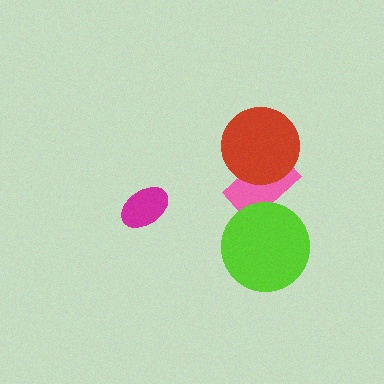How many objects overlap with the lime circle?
1 object overlaps with the lime circle.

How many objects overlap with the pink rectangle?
2 objects overlap with the pink rectangle.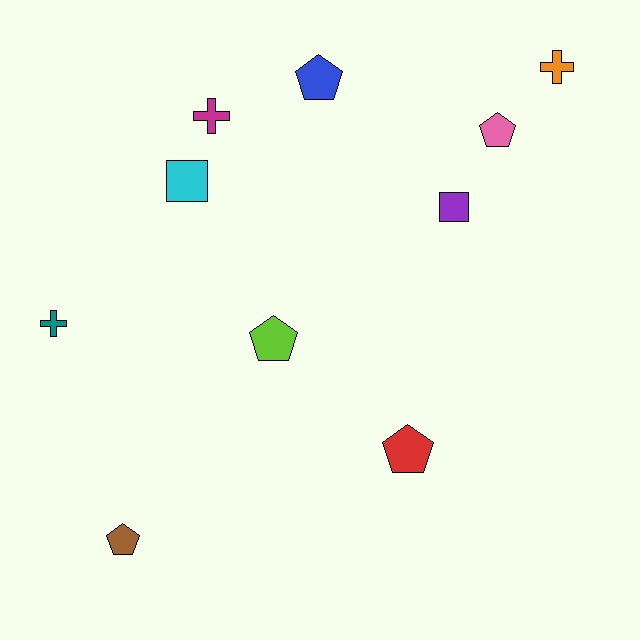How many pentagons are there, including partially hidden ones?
There are 5 pentagons.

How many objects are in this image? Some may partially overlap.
There are 10 objects.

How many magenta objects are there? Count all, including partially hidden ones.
There is 1 magenta object.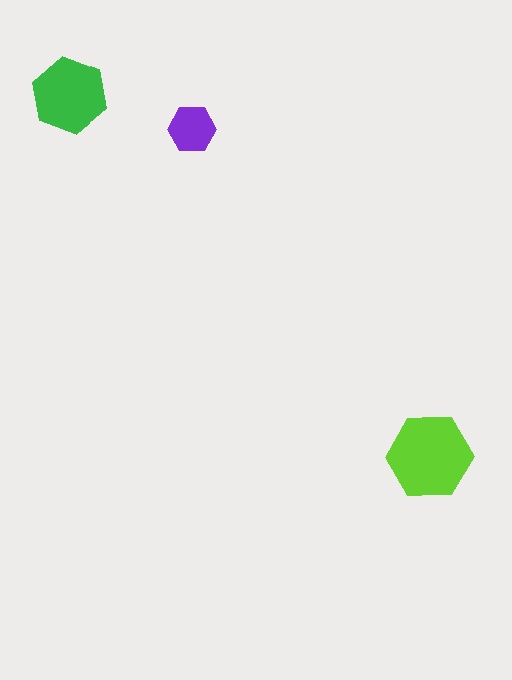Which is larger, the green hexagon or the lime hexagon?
The lime one.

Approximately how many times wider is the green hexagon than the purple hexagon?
About 1.5 times wider.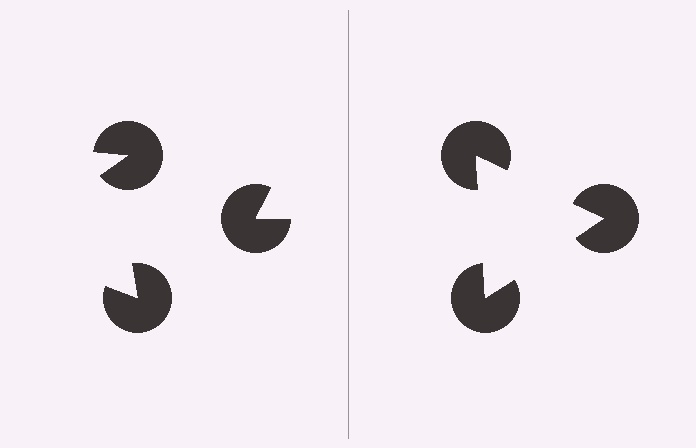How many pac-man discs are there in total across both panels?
6 — 3 on each side.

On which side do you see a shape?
An illusory triangle appears on the right side. On the left side the wedge cuts are rotated, so no coherent shape forms.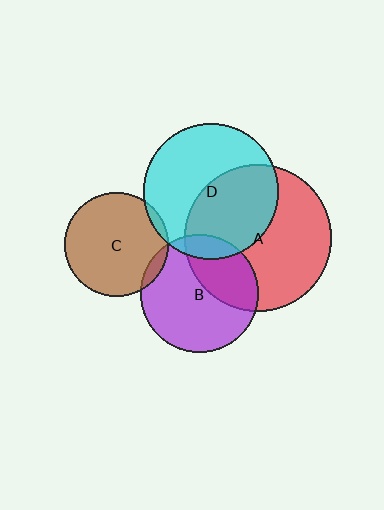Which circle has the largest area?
Circle A (red).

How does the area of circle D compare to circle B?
Approximately 1.3 times.